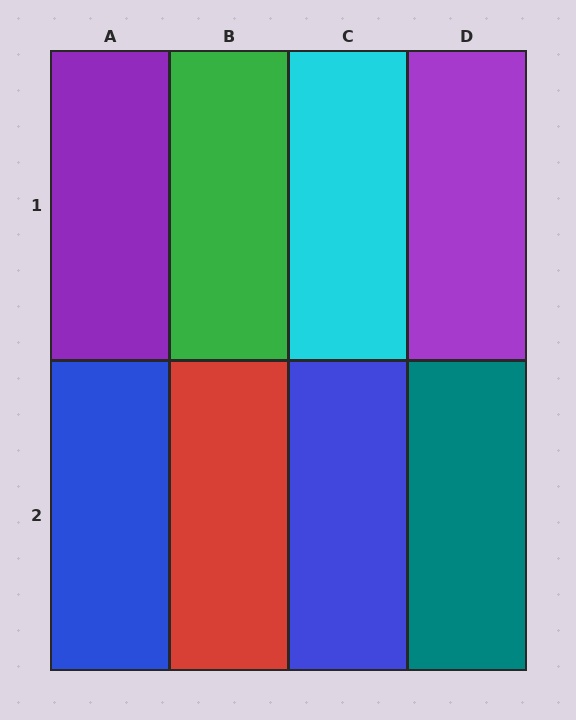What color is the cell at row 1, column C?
Cyan.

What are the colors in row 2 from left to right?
Blue, red, blue, teal.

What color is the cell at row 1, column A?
Purple.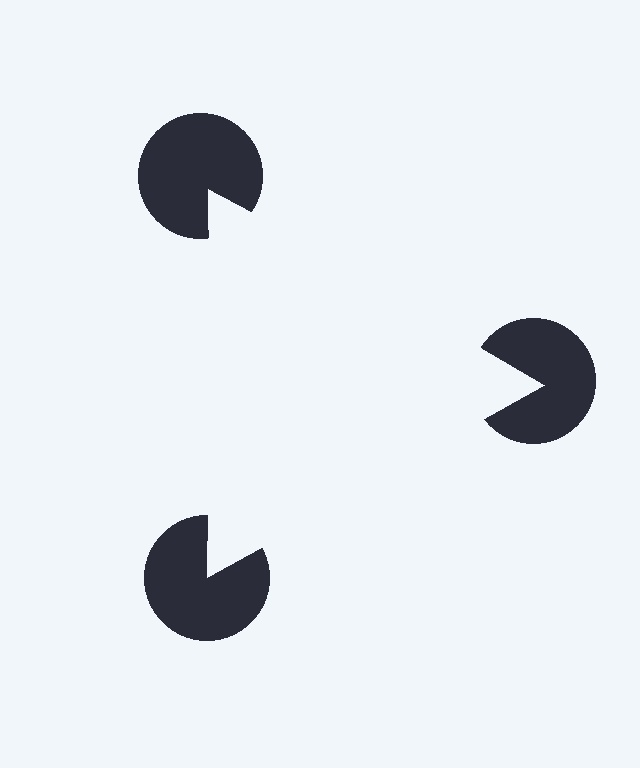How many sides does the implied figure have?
3 sides.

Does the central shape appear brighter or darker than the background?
It typically appears slightly brighter than the background, even though no actual brightness change is drawn.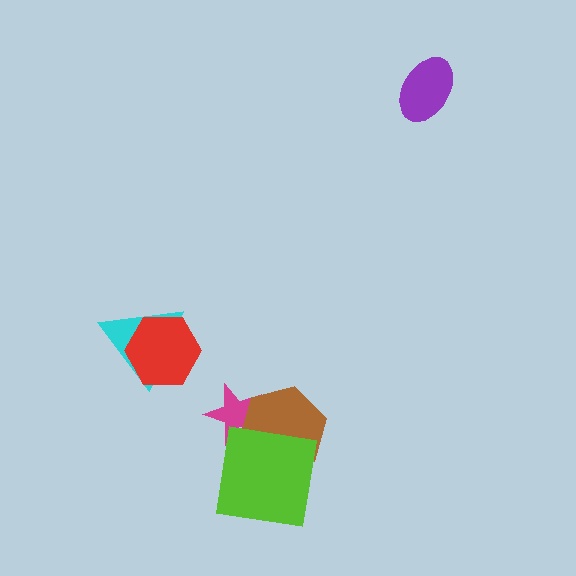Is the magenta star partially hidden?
Yes, it is partially covered by another shape.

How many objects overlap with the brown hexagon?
2 objects overlap with the brown hexagon.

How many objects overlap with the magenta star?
1 object overlaps with the magenta star.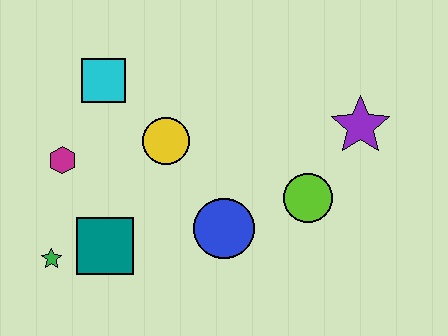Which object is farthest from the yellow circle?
The purple star is farthest from the yellow circle.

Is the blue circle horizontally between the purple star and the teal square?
Yes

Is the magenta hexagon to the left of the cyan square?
Yes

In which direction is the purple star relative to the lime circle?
The purple star is above the lime circle.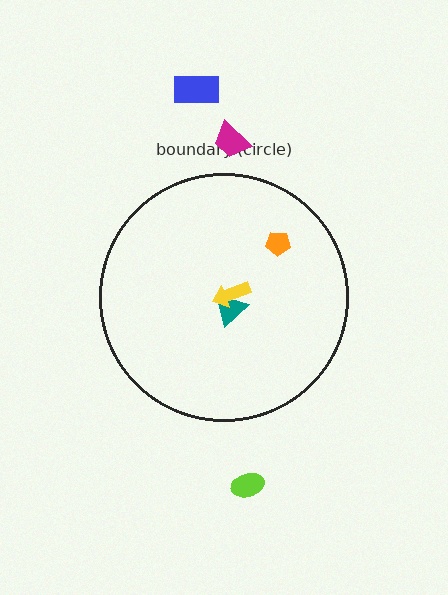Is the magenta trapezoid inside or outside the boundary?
Outside.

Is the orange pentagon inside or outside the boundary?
Inside.